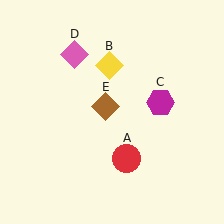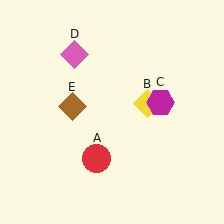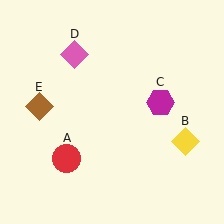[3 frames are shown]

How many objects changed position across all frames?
3 objects changed position: red circle (object A), yellow diamond (object B), brown diamond (object E).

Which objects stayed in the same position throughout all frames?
Magenta hexagon (object C) and pink diamond (object D) remained stationary.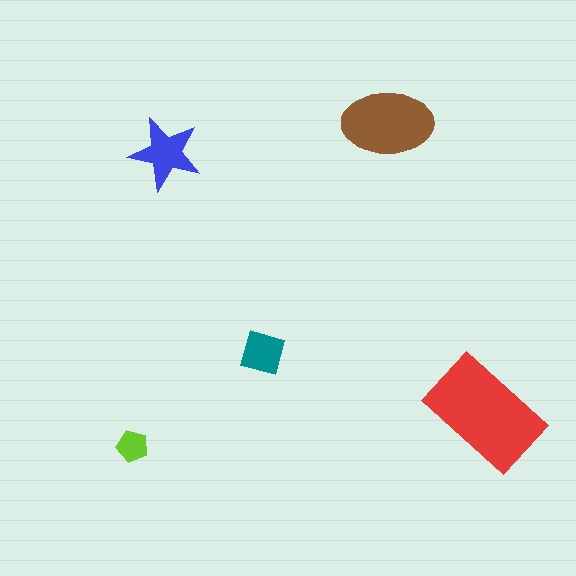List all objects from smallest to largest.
The lime pentagon, the teal square, the blue star, the brown ellipse, the red rectangle.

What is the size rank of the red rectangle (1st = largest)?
1st.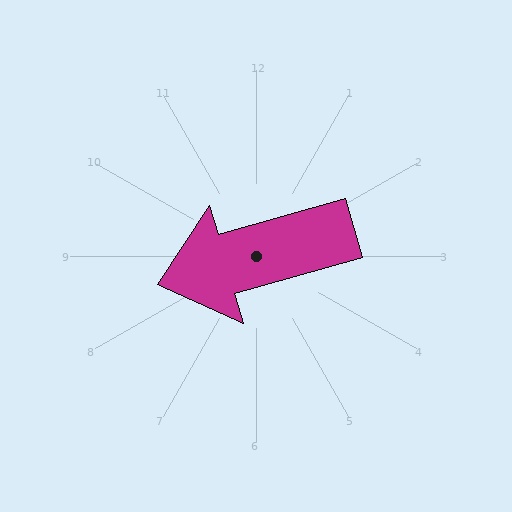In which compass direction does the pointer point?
West.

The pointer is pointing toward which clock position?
Roughly 8 o'clock.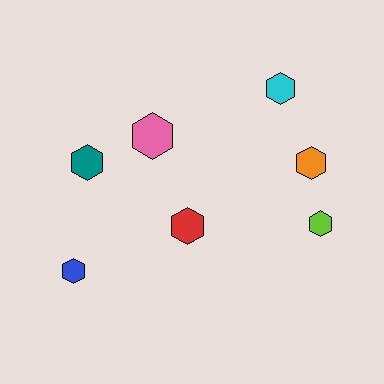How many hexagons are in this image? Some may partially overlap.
There are 7 hexagons.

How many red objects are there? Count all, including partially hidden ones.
There is 1 red object.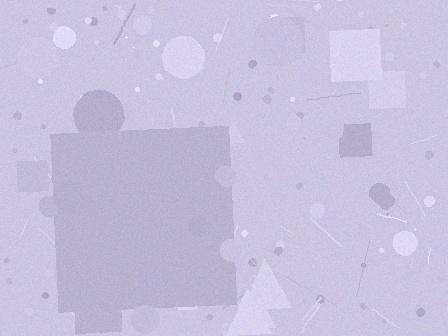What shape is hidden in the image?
A square is hidden in the image.